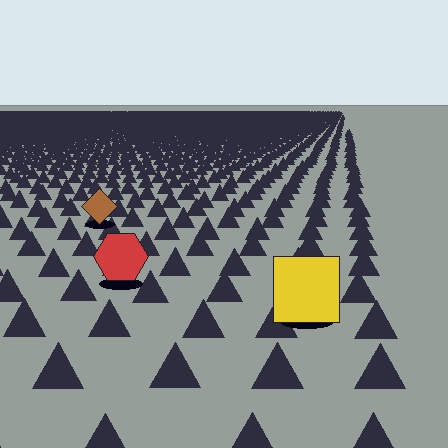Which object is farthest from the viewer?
The brown diamond is farthest from the viewer. It appears smaller and the ground texture around it is denser.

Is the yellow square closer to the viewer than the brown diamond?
Yes. The yellow square is closer — you can tell from the texture gradient: the ground texture is coarser near it.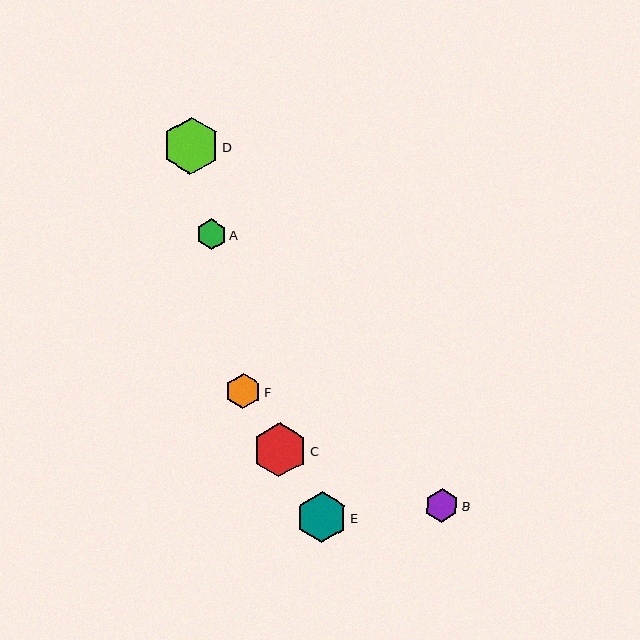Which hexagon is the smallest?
Hexagon A is the smallest with a size of approximately 30 pixels.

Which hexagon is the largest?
Hexagon D is the largest with a size of approximately 57 pixels.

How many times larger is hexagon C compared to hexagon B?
Hexagon C is approximately 1.6 times the size of hexagon B.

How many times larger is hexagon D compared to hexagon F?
Hexagon D is approximately 1.6 times the size of hexagon F.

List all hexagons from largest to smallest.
From largest to smallest: D, C, E, F, B, A.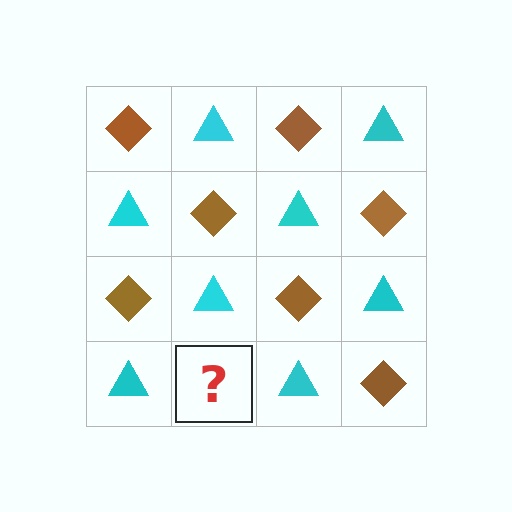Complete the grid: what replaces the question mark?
The question mark should be replaced with a brown diamond.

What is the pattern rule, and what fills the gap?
The rule is that it alternates brown diamond and cyan triangle in a checkerboard pattern. The gap should be filled with a brown diamond.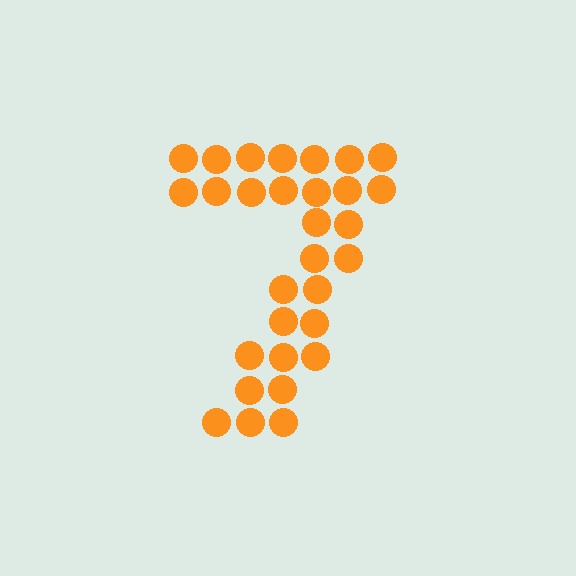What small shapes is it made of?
It is made of small circles.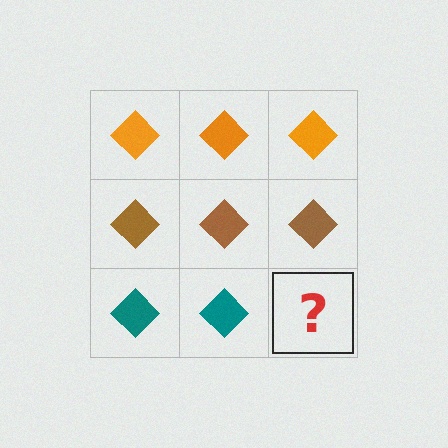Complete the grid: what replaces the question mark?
The question mark should be replaced with a teal diamond.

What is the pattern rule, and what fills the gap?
The rule is that each row has a consistent color. The gap should be filled with a teal diamond.